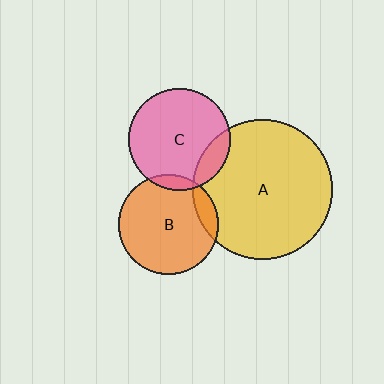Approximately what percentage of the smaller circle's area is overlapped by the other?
Approximately 5%.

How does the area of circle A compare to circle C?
Approximately 1.9 times.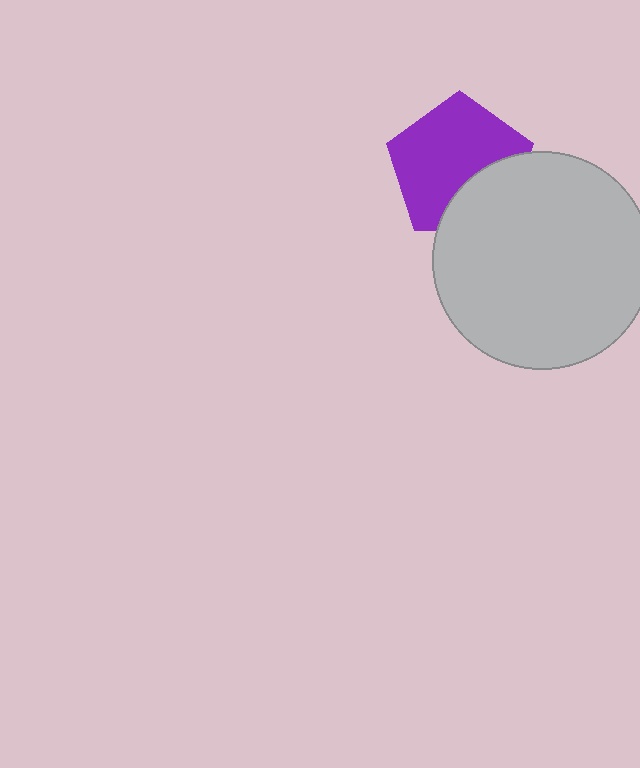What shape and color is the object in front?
The object in front is a light gray circle.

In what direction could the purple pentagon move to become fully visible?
The purple pentagon could move up. That would shift it out from behind the light gray circle entirely.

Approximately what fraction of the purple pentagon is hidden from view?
Roughly 31% of the purple pentagon is hidden behind the light gray circle.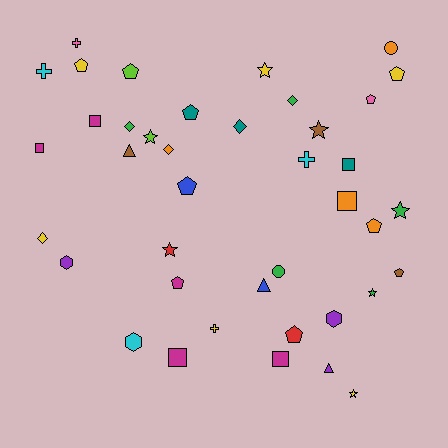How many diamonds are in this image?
There are 5 diamonds.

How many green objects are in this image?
There are 5 green objects.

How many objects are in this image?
There are 40 objects.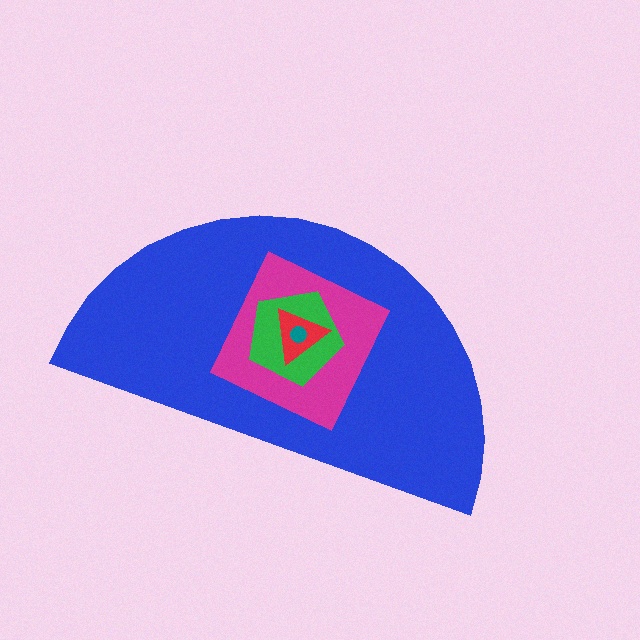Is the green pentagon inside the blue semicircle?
Yes.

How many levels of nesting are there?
5.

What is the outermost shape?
The blue semicircle.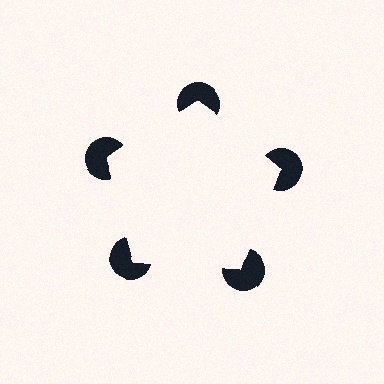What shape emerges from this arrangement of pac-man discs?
An illusory pentagon — its edges are inferred from the aligned wedge cuts in the pac-man discs, not physically drawn.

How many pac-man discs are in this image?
There are 5 — one at each vertex of the illusory pentagon.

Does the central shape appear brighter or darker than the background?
It typically appears slightly brighter than the background, even though no actual brightness change is drawn.